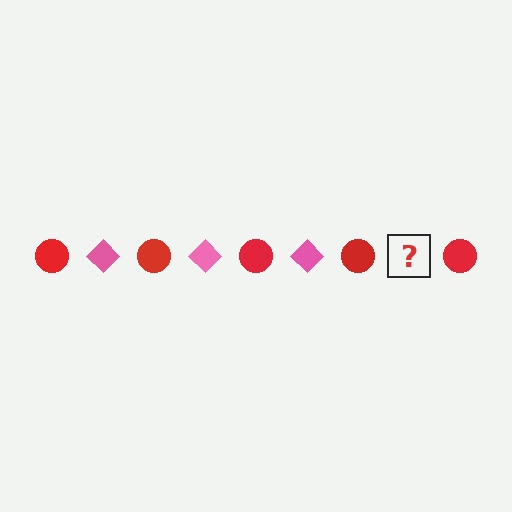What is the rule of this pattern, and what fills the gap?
The rule is that the pattern alternates between red circle and pink diamond. The gap should be filled with a pink diamond.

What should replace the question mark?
The question mark should be replaced with a pink diamond.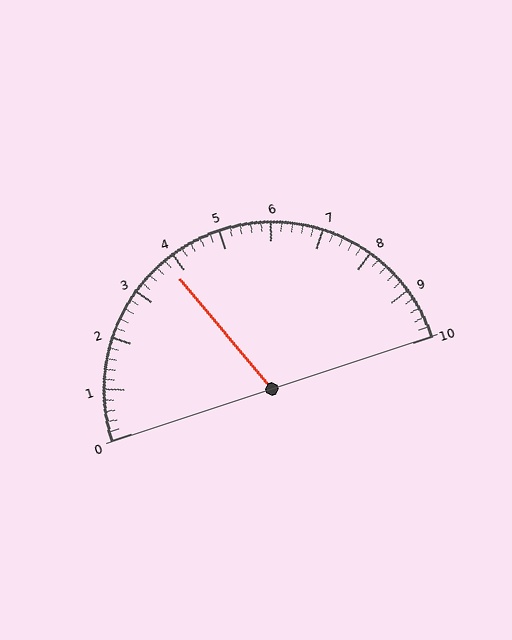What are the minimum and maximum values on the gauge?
The gauge ranges from 0 to 10.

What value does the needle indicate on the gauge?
The needle indicates approximately 3.8.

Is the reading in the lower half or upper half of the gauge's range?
The reading is in the lower half of the range (0 to 10).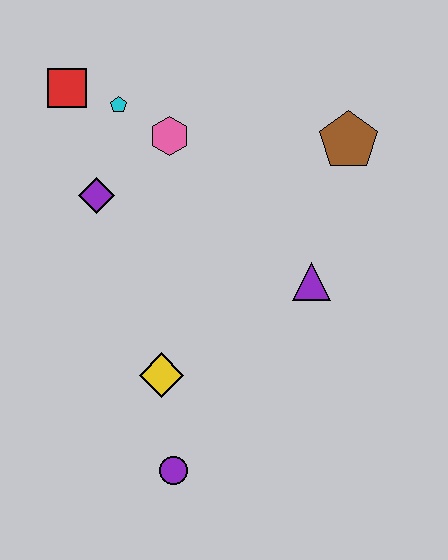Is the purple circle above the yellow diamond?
No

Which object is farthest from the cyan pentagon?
The purple circle is farthest from the cyan pentagon.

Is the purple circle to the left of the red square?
No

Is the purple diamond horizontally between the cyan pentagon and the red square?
Yes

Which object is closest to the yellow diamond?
The purple circle is closest to the yellow diamond.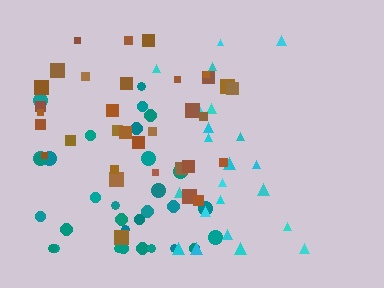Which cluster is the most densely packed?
Cyan.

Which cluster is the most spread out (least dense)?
Brown.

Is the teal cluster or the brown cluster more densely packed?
Teal.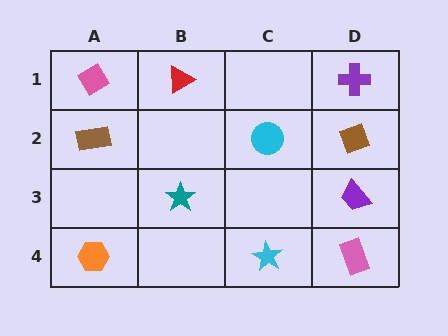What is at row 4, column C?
A cyan star.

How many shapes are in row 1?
3 shapes.